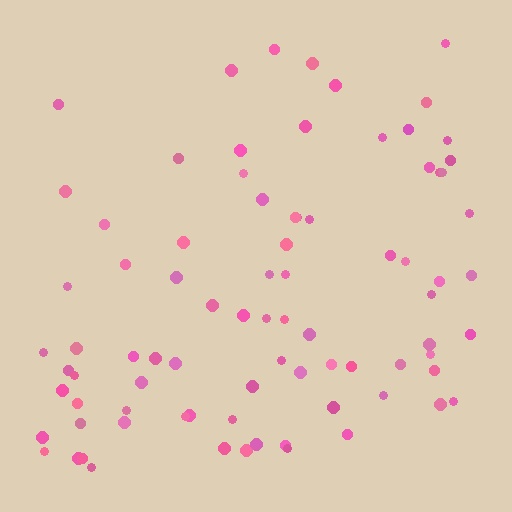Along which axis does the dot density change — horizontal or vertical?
Vertical.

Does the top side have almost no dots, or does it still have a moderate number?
Still a moderate number, just noticeably fewer than the bottom.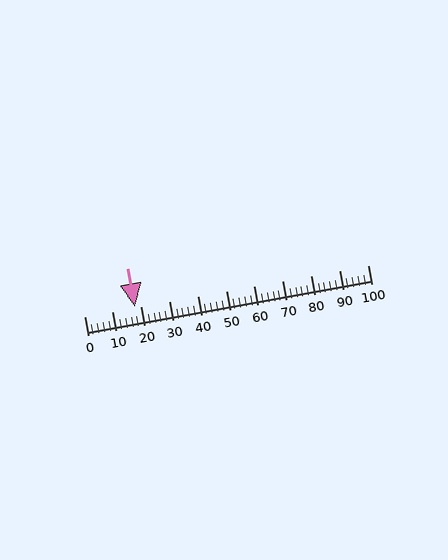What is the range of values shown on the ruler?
The ruler shows values from 0 to 100.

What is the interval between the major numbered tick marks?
The major tick marks are spaced 10 units apart.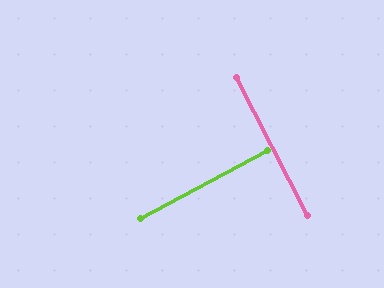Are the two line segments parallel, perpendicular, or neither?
Perpendicular — they meet at approximately 89°.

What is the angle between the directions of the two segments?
Approximately 89 degrees.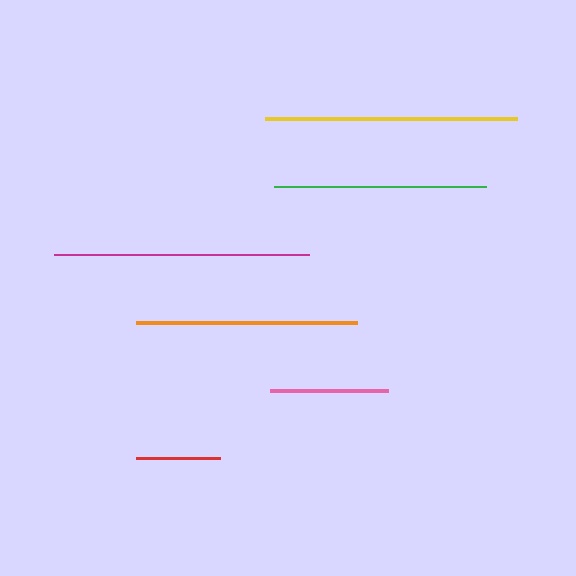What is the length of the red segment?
The red segment is approximately 85 pixels long.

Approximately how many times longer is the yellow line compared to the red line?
The yellow line is approximately 3.0 times the length of the red line.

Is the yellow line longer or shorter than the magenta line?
The magenta line is longer than the yellow line.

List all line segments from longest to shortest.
From longest to shortest: magenta, yellow, orange, green, pink, red.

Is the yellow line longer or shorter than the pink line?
The yellow line is longer than the pink line.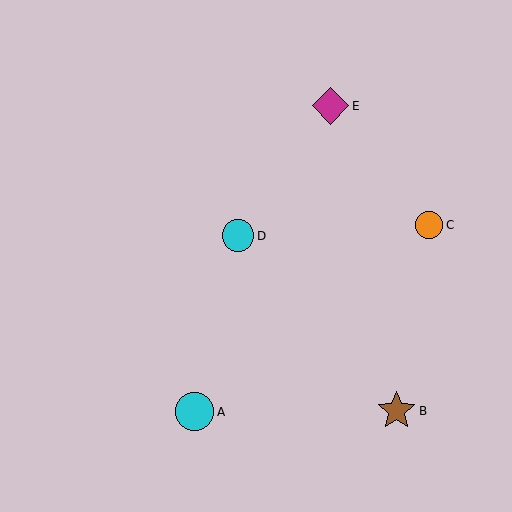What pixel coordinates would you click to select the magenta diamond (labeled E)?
Click at (331, 106) to select the magenta diamond E.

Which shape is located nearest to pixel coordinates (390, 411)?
The brown star (labeled B) at (397, 411) is nearest to that location.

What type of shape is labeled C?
Shape C is an orange circle.